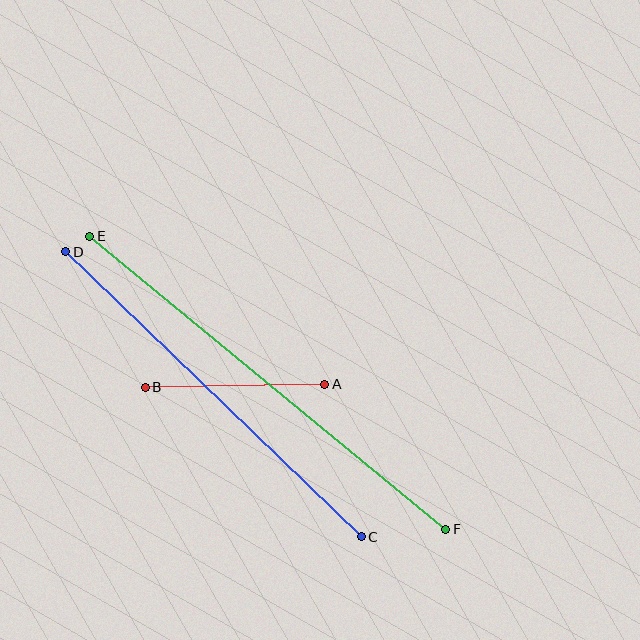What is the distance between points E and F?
The distance is approximately 461 pixels.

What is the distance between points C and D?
The distance is approximately 411 pixels.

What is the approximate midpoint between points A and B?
The midpoint is at approximately (235, 386) pixels.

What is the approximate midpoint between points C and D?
The midpoint is at approximately (213, 394) pixels.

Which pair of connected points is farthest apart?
Points E and F are farthest apart.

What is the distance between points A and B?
The distance is approximately 180 pixels.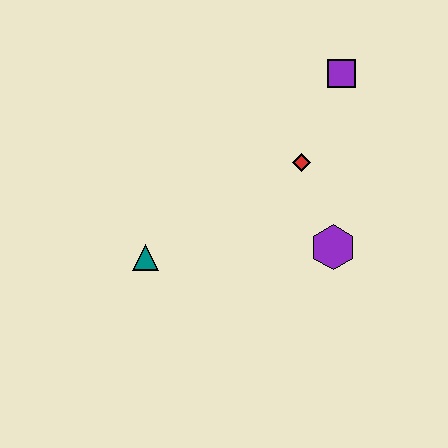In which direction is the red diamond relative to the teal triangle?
The red diamond is to the right of the teal triangle.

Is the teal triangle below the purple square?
Yes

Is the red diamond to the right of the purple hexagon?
No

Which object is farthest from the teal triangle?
The purple square is farthest from the teal triangle.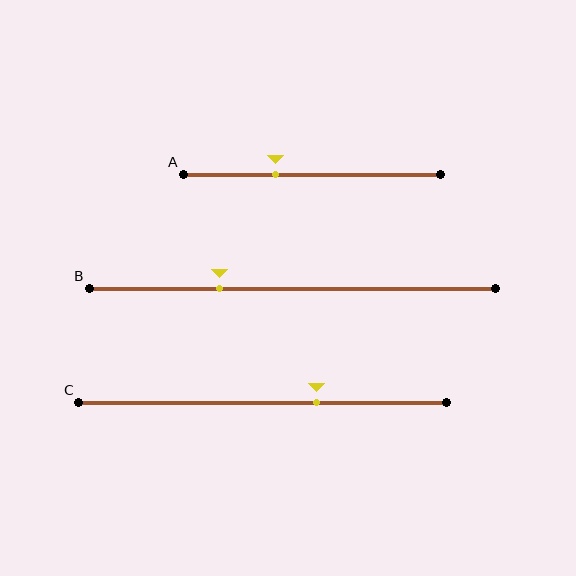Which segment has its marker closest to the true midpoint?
Segment A has its marker closest to the true midpoint.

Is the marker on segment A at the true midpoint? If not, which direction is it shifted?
No, the marker on segment A is shifted to the left by about 14% of the segment length.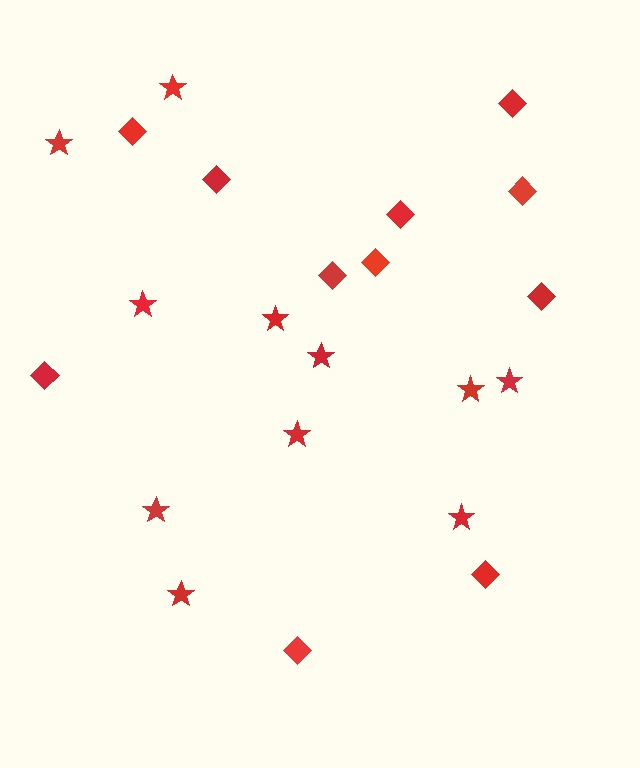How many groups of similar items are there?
There are 2 groups: one group of stars (11) and one group of diamonds (11).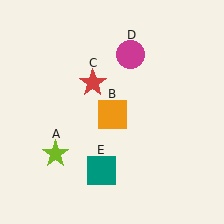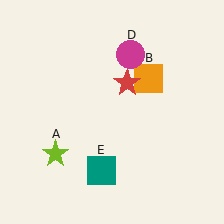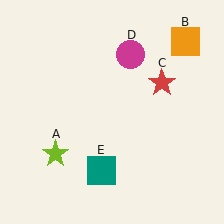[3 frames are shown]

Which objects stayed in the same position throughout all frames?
Lime star (object A) and magenta circle (object D) and teal square (object E) remained stationary.